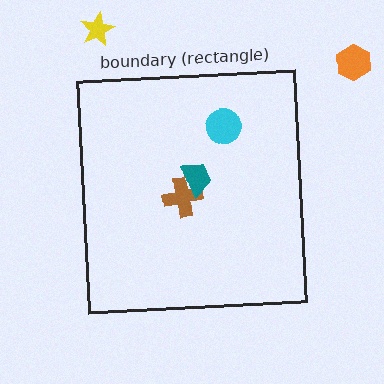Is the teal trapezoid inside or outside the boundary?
Inside.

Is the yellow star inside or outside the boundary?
Outside.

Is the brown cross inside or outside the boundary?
Inside.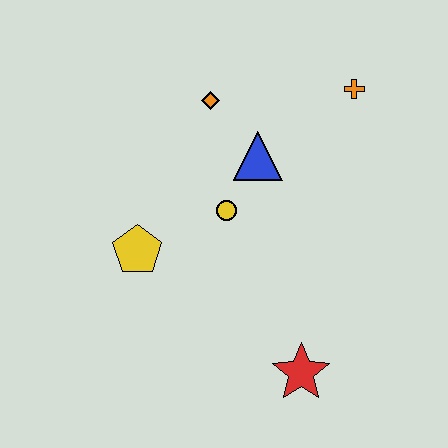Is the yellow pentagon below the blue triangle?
Yes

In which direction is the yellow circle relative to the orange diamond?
The yellow circle is below the orange diamond.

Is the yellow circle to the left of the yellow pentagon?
No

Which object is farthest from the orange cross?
The red star is farthest from the orange cross.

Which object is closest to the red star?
The yellow circle is closest to the red star.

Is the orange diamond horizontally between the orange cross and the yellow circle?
No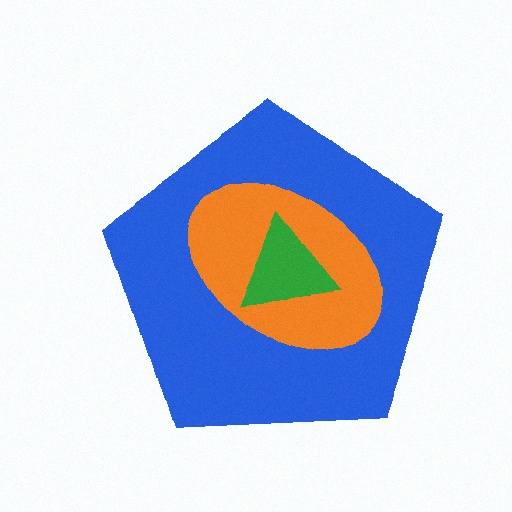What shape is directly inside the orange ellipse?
The green triangle.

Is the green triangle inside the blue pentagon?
Yes.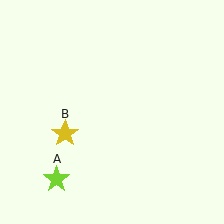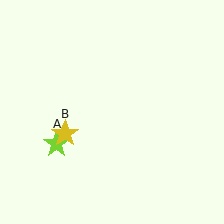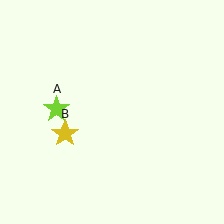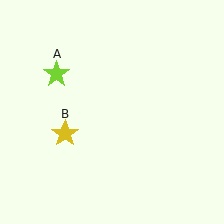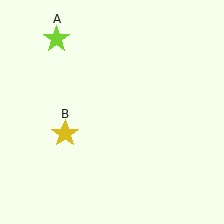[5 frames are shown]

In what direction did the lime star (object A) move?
The lime star (object A) moved up.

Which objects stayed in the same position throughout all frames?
Yellow star (object B) remained stationary.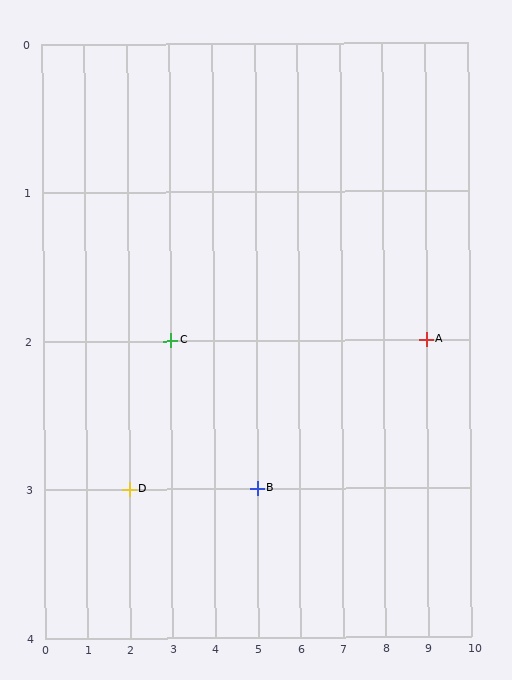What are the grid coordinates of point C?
Point C is at grid coordinates (3, 2).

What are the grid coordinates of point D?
Point D is at grid coordinates (2, 3).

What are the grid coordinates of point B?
Point B is at grid coordinates (5, 3).